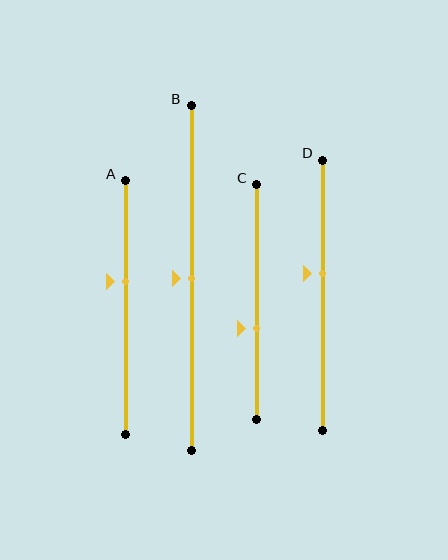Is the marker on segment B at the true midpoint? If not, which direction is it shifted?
Yes, the marker on segment B is at the true midpoint.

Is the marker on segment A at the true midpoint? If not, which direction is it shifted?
No, the marker on segment A is shifted upward by about 10% of the segment length.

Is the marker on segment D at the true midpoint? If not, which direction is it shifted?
No, the marker on segment D is shifted upward by about 8% of the segment length.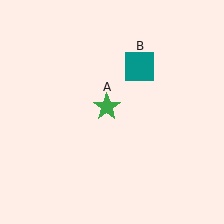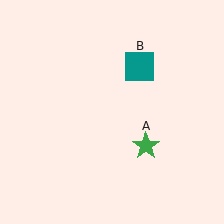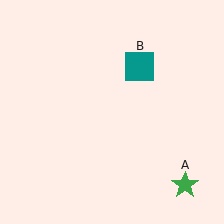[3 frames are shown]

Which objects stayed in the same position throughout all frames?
Teal square (object B) remained stationary.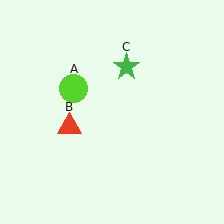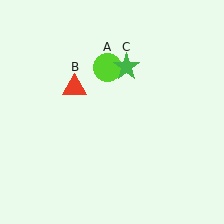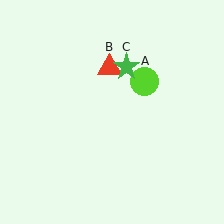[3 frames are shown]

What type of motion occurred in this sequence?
The lime circle (object A), red triangle (object B) rotated clockwise around the center of the scene.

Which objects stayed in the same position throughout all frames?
Green star (object C) remained stationary.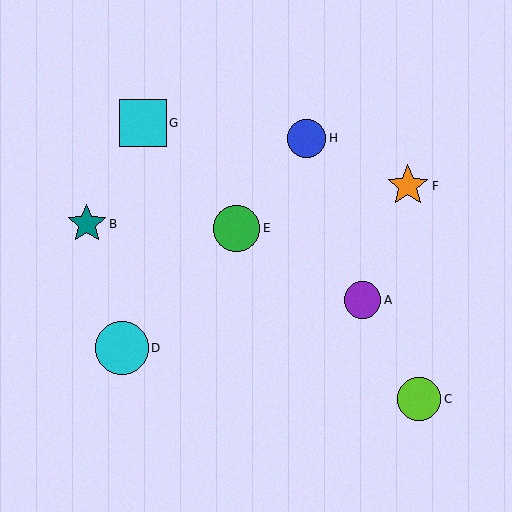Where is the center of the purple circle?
The center of the purple circle is at (362, 300).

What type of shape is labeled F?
Shape F is an orange star.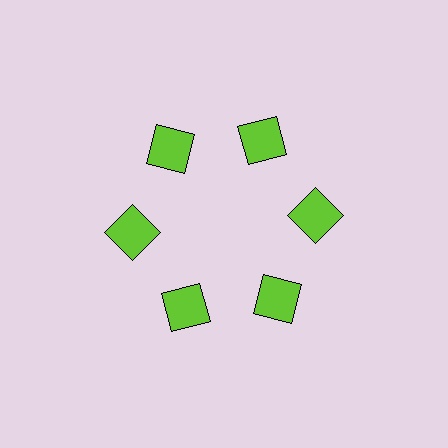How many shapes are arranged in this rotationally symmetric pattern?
There are 6 shapes, arranged in 6 groups of 1.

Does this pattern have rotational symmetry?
Yes, this pattern has 6-fold rotational symmetry. It looks the same after rotating 60 degrees around the center.